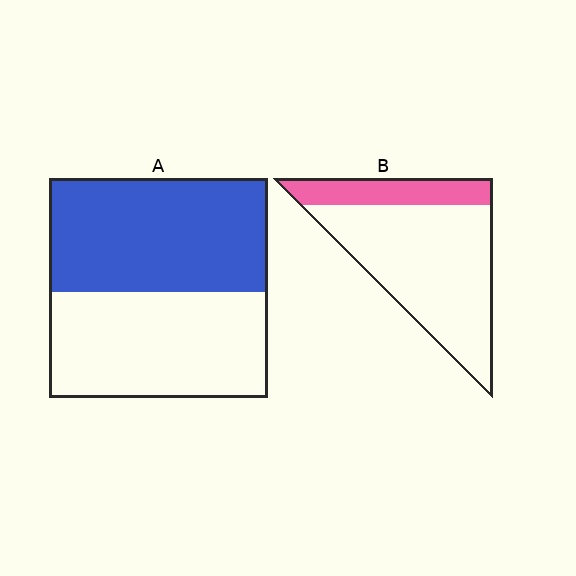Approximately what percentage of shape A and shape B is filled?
A is approximately 50% and B is approximately 25%.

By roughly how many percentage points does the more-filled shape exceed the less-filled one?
By roughly 30 percentage points (A over B).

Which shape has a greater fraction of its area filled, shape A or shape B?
Shape A.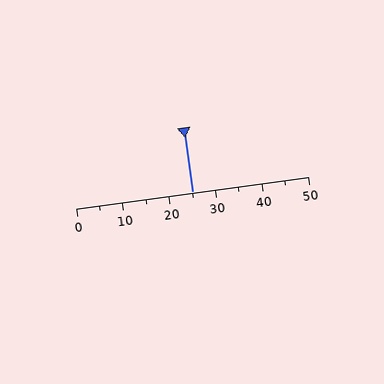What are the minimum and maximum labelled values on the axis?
The axis runs from 0 to 50.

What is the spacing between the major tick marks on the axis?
The major ticks are spaced 10 apart.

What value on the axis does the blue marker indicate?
The marker indicates approximately 25.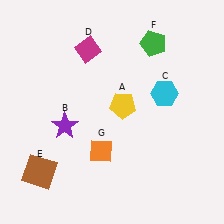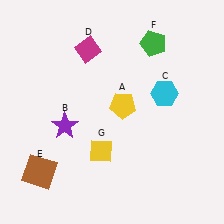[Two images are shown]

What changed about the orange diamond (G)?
In Image 1, G is orange. In Image 2, it changed to yellow.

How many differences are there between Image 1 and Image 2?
There is 1 difference between the two images.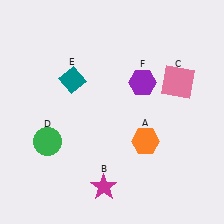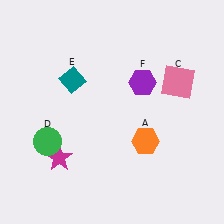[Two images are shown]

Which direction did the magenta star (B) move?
The magenta star (B) moved left.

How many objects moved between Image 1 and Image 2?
1 object moved between the two images.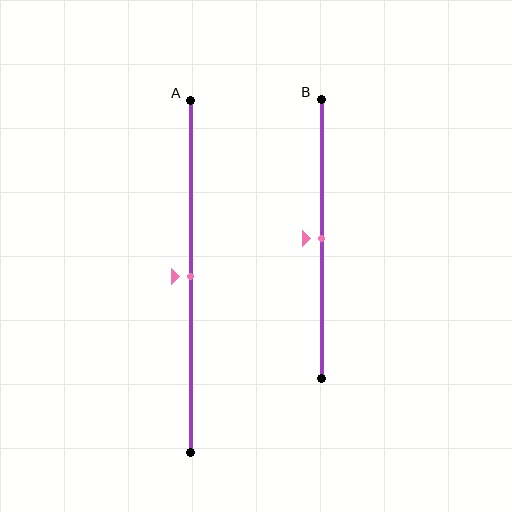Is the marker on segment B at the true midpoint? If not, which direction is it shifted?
Yes, the marker on segment B is at the true midpoint.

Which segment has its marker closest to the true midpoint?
Segment A has its marker closest to the true midpoint.